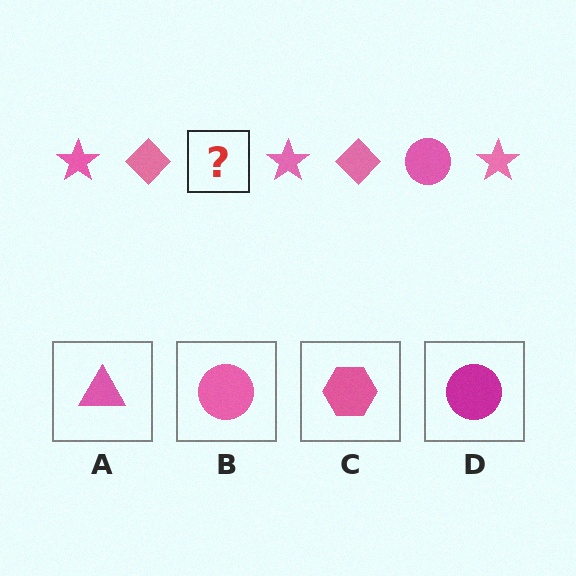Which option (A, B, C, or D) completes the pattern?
B.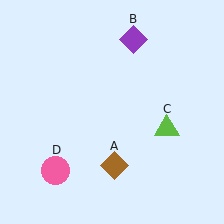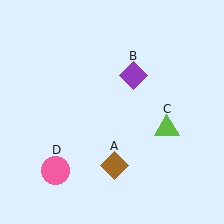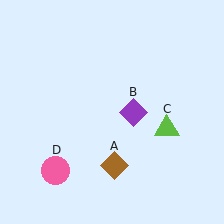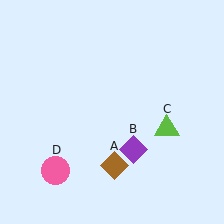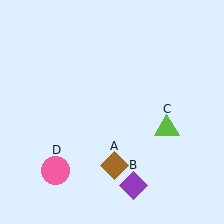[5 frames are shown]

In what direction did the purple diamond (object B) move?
The purple diamond (object B) moved down.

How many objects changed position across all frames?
1 object changed position: purple diamond (object B).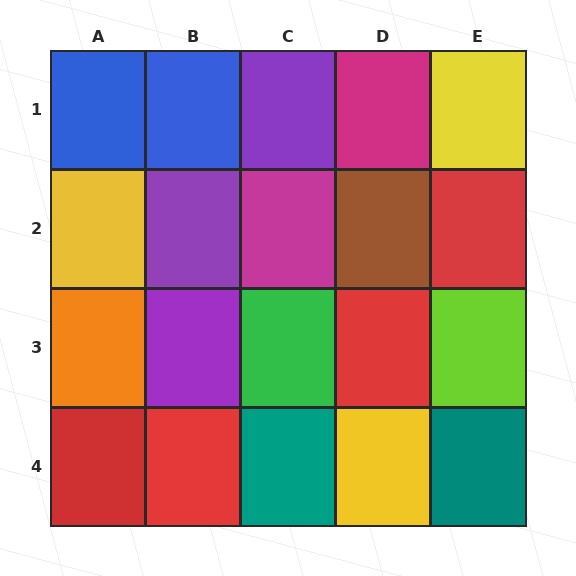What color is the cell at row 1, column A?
Blue.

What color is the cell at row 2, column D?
Brown.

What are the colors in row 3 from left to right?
Orange, purple, green, red, lime.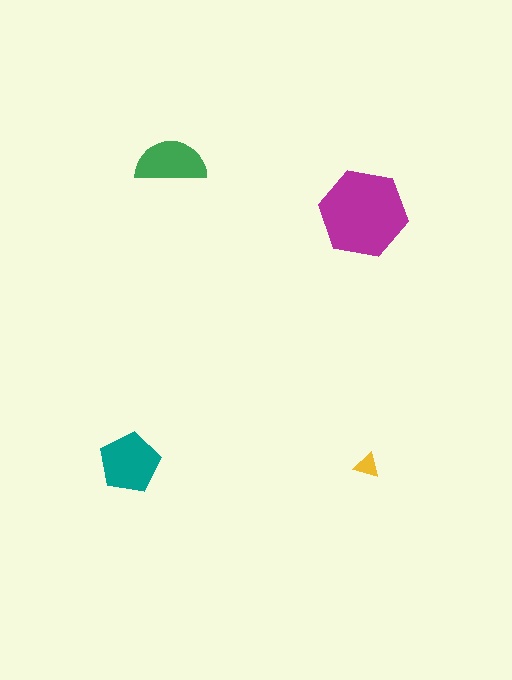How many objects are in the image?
There are 4 objects in the image.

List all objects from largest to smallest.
The magenta hexagon, the teal pentagon, the green semicircle, the yellow triangle.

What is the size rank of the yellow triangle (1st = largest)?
4th.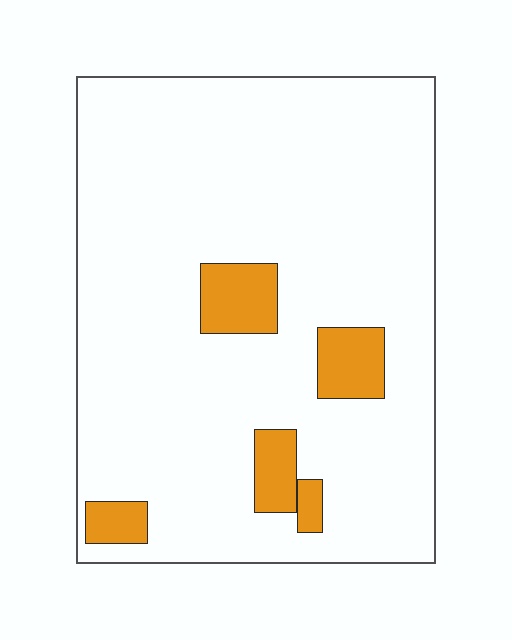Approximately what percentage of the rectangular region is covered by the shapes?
Approximately 10%.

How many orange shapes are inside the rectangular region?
5.